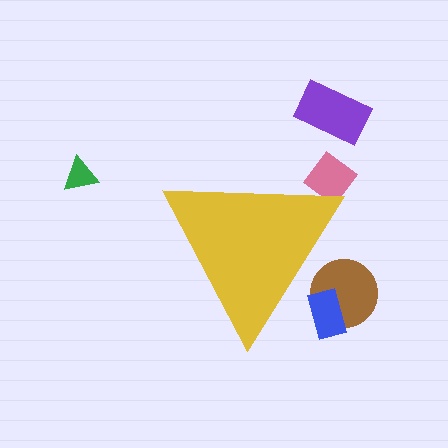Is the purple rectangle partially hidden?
No, the purple rectangle is fully visible.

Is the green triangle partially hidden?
No, the green triangle is fully visible.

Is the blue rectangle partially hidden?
Yes, the blue rectangle is partially hidden behind the yellow triangle.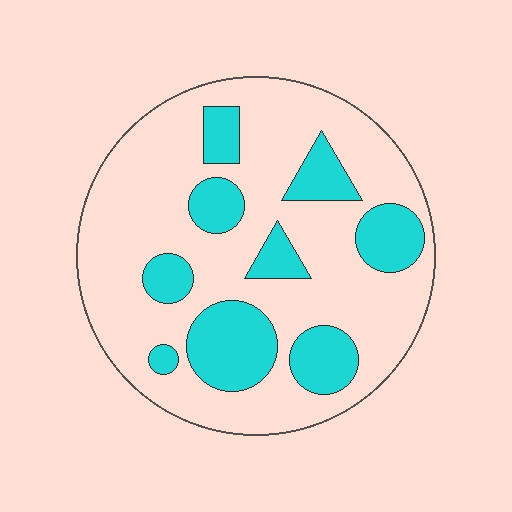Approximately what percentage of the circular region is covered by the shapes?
Approximately 25%.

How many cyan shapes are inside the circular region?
9.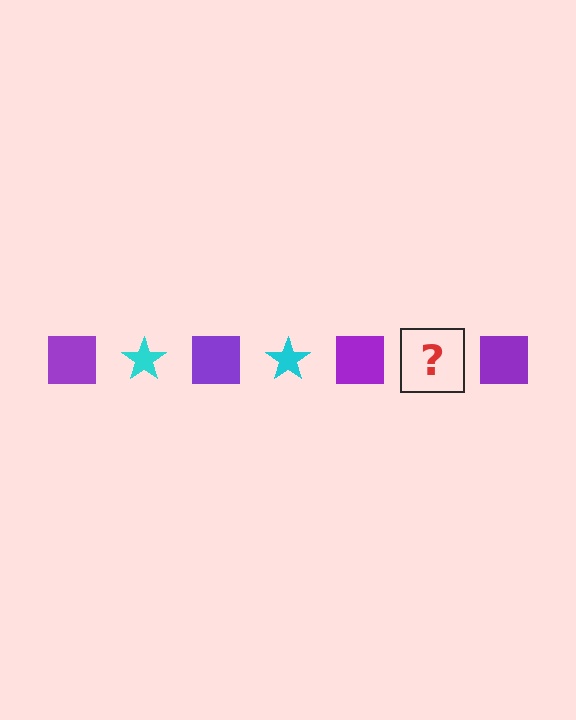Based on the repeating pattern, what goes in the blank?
The blank should be a cyan star.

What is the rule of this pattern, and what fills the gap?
The rule is that the pattern alternates between purple square and cyan star. The gap should be filled with a cyan star.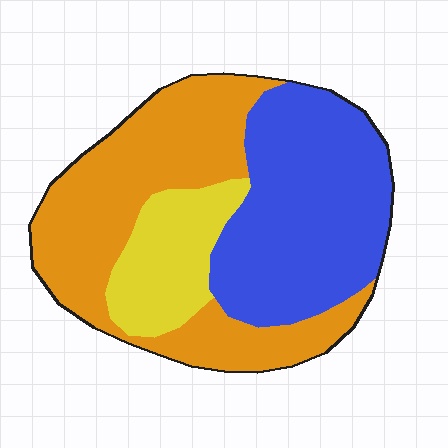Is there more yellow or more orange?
Orange.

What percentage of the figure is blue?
Blue takes up about two fifths (2/5) of the figure.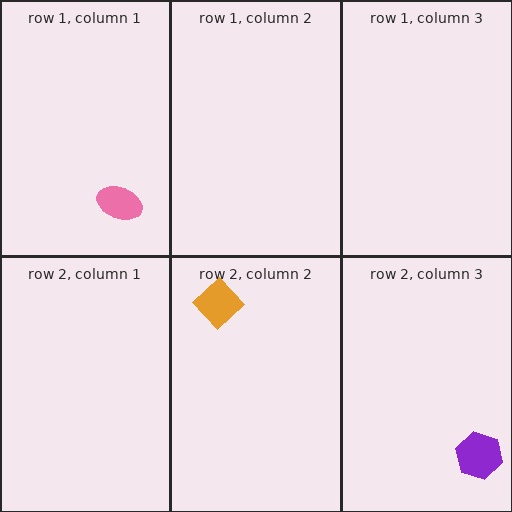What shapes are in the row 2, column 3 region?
The purple hexagon.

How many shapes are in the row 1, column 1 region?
1.